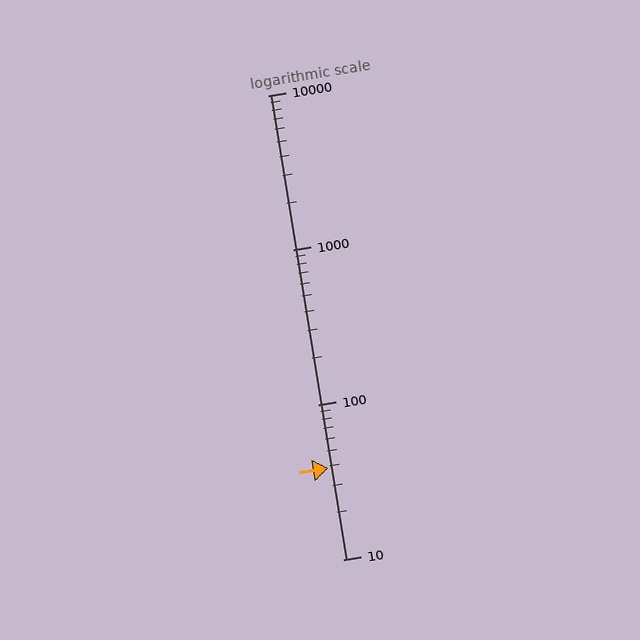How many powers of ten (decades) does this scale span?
The scale spans 3 decades, from 10 to 10000.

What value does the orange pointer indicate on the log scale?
The pointer indicates approximately 39.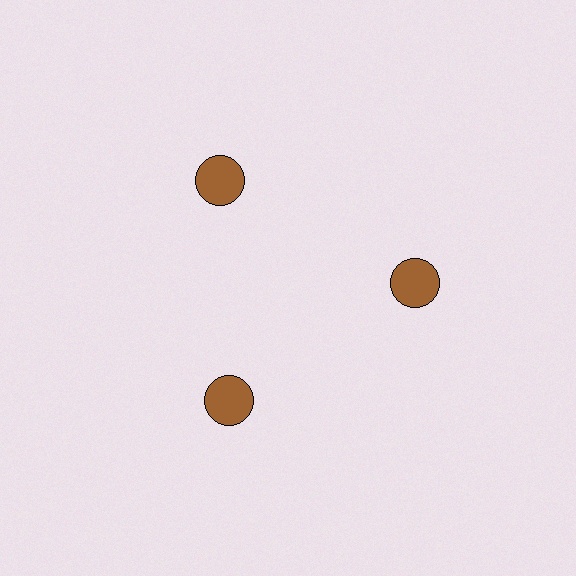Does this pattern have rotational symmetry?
Yes, this pattern has 3-fold rotational symmetry. It looks the same after rotating 120 degrees around the center.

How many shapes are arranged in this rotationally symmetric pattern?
There are 3 shapes, arranged in 3 groups of 1.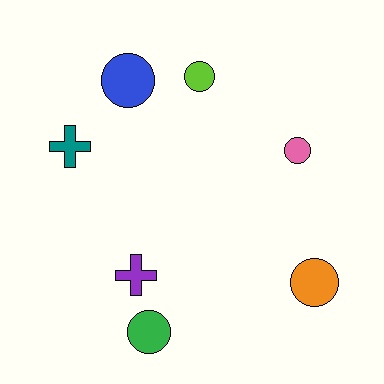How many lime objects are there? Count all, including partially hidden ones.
There is 1 lime object.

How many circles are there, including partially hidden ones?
There are 5 circles.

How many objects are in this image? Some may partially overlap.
There are 7 objects.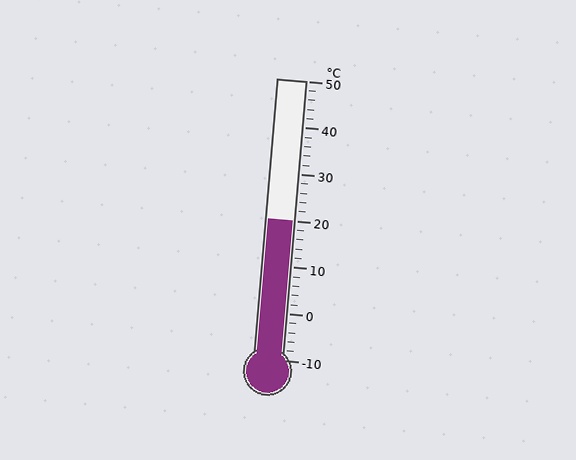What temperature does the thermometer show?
The thermometer shows approximately 20°C.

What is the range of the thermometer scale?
The thermometer scale ranges from -10°C to 50°C.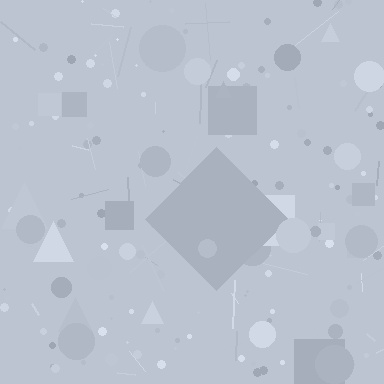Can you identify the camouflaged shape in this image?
The camouflaged shape is a diamond.